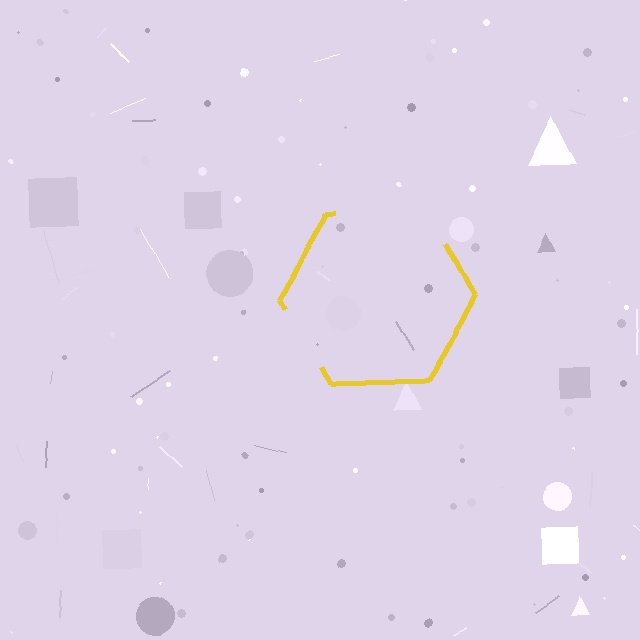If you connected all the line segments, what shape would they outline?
They would outline a hexagon.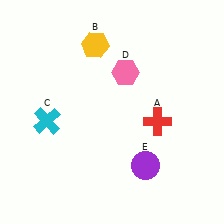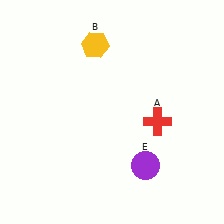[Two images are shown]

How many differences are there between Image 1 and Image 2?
There are 2 differences between the two images.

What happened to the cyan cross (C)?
The cyan cross (C) was removed in Image 2. It was in the bottom-left area of Image 1.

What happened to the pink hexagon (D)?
The pink hexagon (D) was removed in Image 2. It was in the top-right area of Image 1.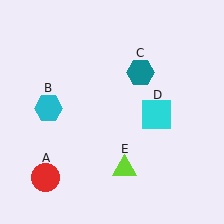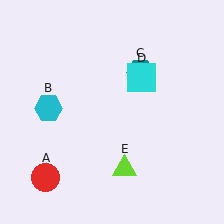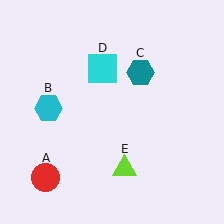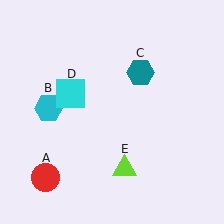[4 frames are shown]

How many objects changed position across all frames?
1 object changed position: cyan square (object D).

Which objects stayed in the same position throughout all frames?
Red circle (object A) and cyan hexagon (object B) and teal hexagon (object C) and lime triangle (object E) remained stationary.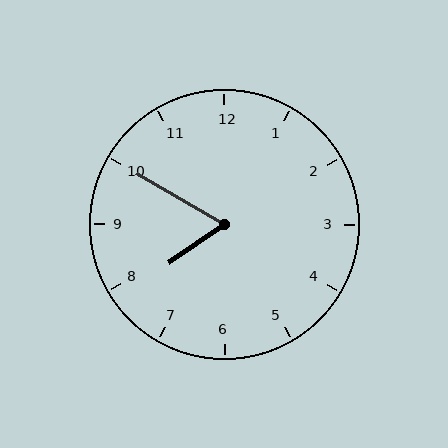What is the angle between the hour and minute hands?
Approximately 65 degrees.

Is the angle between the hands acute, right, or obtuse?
It is acute.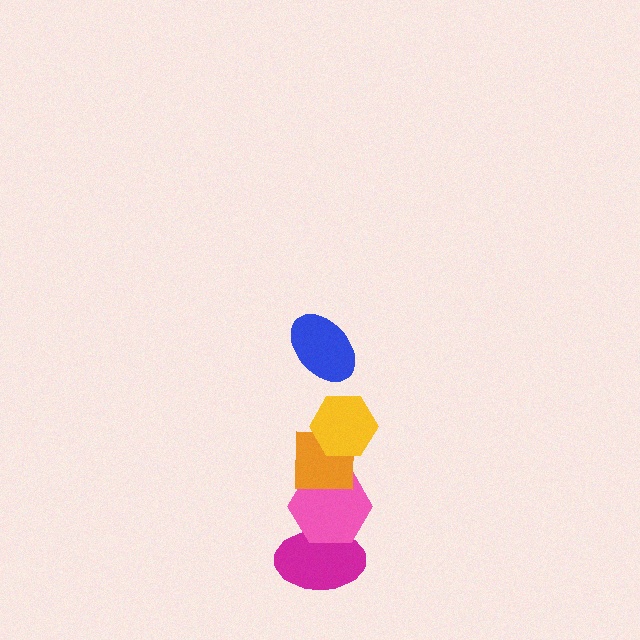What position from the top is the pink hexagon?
The pink hexagon is 4th from the top.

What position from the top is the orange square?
The orange square is 3rd from the top.